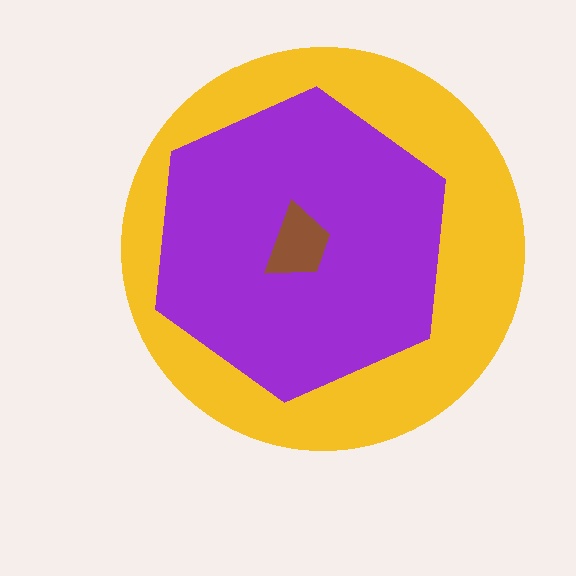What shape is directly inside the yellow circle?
The purple hexagon.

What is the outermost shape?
The yellow circle.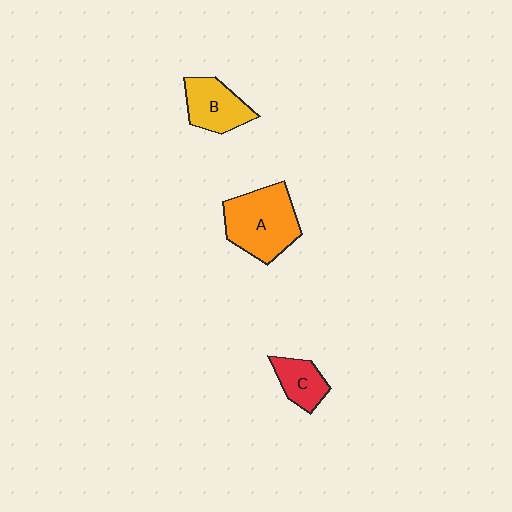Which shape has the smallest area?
Shape C (red).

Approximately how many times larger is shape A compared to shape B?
Approximately 1.5 times.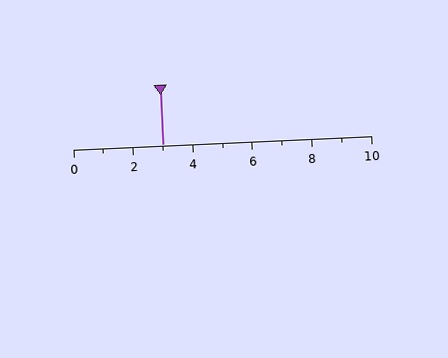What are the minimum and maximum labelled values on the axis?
The axis runs from 0 to 10.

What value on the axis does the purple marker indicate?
The marker indicates approximately 3.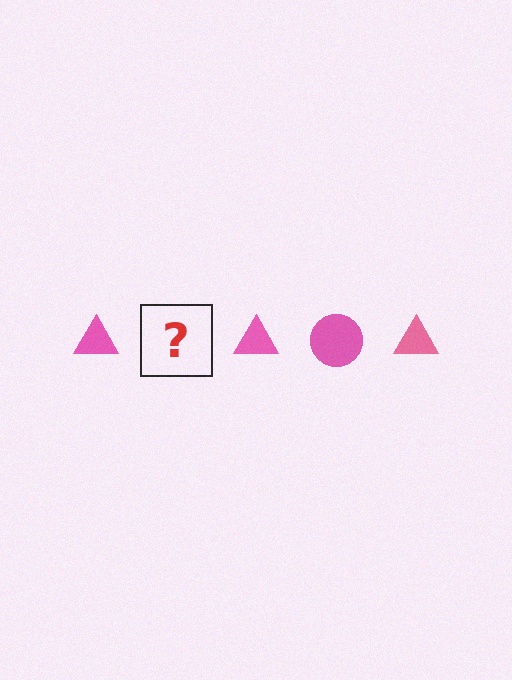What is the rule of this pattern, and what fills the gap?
The rule is that the pattern cycles through triangle, circle shapes in pink. The gap should be filled with a pink circle.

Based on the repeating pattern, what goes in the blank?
The blank should be a pink circle.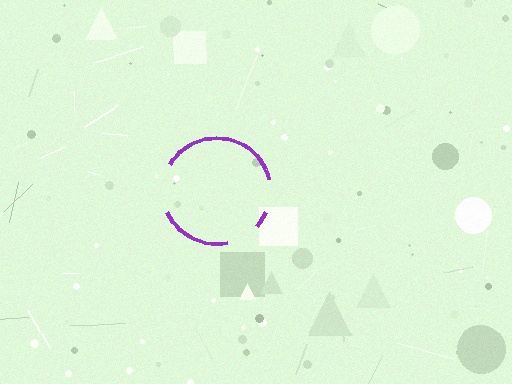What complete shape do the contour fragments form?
The contour fragments form a circle.